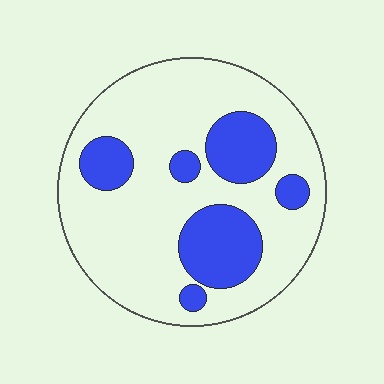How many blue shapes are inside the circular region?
6.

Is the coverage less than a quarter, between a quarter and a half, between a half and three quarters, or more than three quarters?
Between a quarter and a half.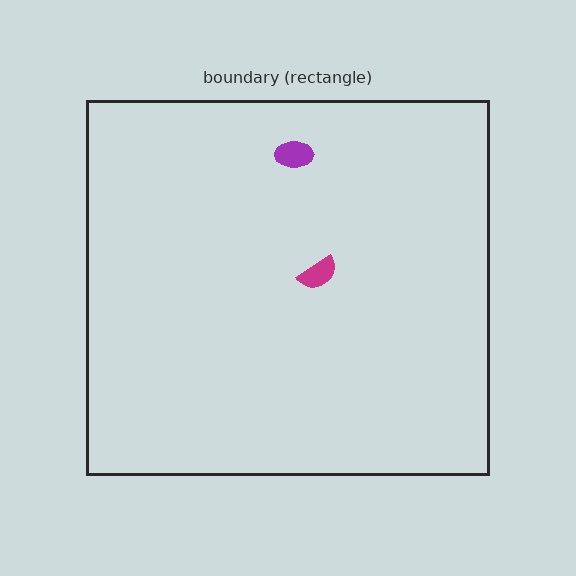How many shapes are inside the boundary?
2 inside, 0 outside.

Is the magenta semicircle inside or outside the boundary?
Inside.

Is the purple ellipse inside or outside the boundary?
Inside.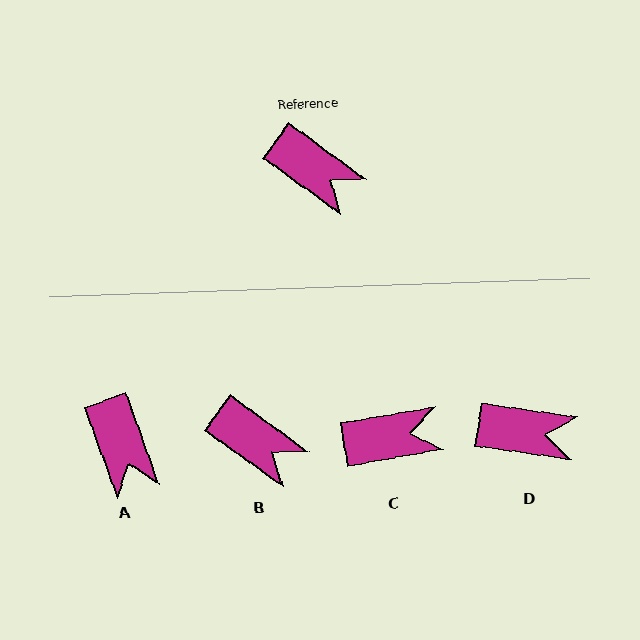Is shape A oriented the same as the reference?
No, it is off by about 34 degrees.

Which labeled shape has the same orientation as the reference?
B.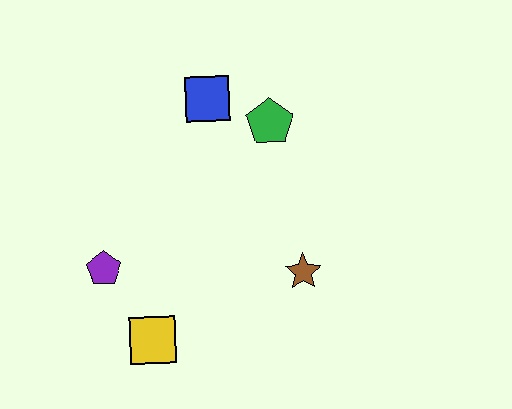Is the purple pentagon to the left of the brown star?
Yes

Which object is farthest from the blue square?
The yellow square is farthest from the blue square.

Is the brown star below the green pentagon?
Yes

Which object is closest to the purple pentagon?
The yellow square is closest to the purple pentagon.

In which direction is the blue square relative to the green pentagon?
The blue square is to the left of the green pentagon.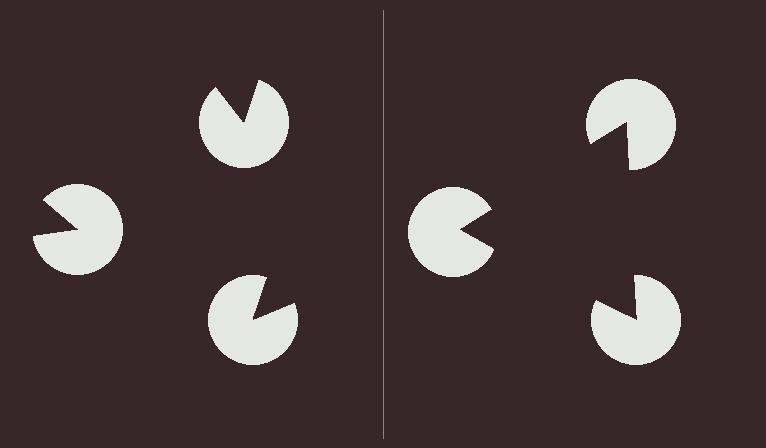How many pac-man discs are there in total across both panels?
6 — 3 on each side.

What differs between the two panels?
The pac-man discs are positioned identically on both sides; only the wedge orientations differ. On the right they align to a triangle; on the left they are misaligned.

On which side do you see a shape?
An illusory triangle appears on the right side. On the left side the wedge cuts are rotated, so no coherent shape forms.